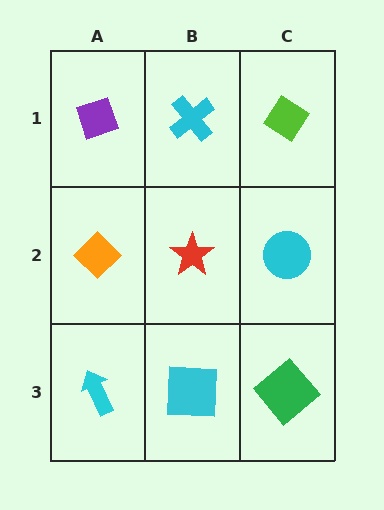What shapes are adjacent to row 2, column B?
A cyan cross (row 1, column B), a cyan square (row 3, column B), an orange diamond (row 2, column A), a cyan circle (row 2, column C).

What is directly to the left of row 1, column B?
A purple diamond.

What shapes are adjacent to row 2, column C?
A lime diamond (row 1, column C), a green diamond (row 3, column C), a red star (row 2, column B).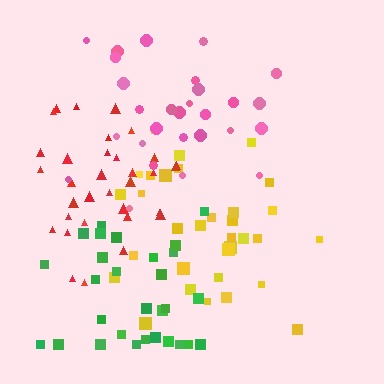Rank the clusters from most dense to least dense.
red, green, yellow, pink.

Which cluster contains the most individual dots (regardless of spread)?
Red (33).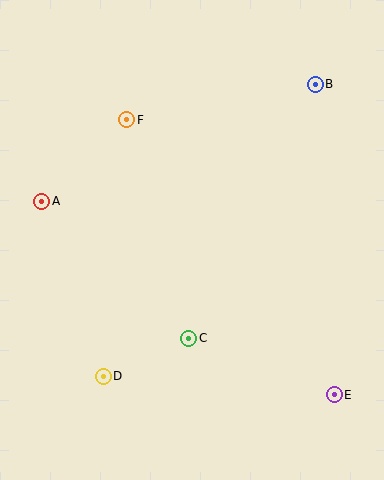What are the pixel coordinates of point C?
Point C is at (189, 338).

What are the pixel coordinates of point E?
Point E is at (334, 395).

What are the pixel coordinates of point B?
Point B is at (315, 84).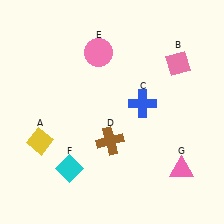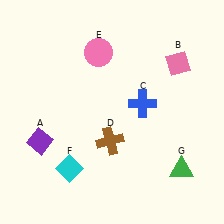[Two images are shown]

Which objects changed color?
A changed from yellow to purple. G changed from pink to green.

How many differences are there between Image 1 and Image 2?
There are 2 differences between the two images.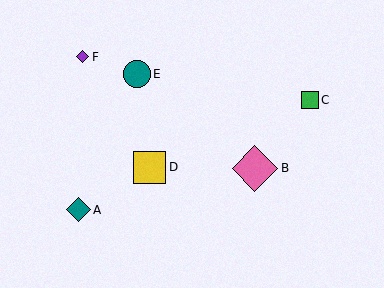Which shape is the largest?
The pink diamond (labeled B) is the largest.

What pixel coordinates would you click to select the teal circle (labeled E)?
Click at (137, 74) to select the teal circle E.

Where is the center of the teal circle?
The center of the teal circle is at (137, 74).